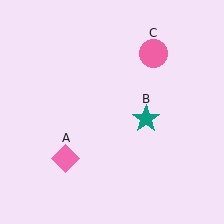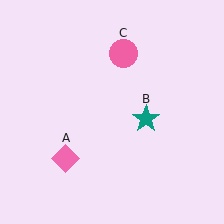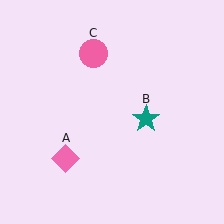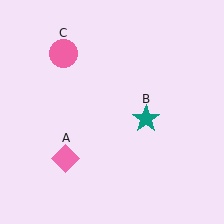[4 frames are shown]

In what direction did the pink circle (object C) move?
The pink circle (object C) moved left.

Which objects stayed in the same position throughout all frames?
Pink diamond (object A) and teal star (object B) remained stationary.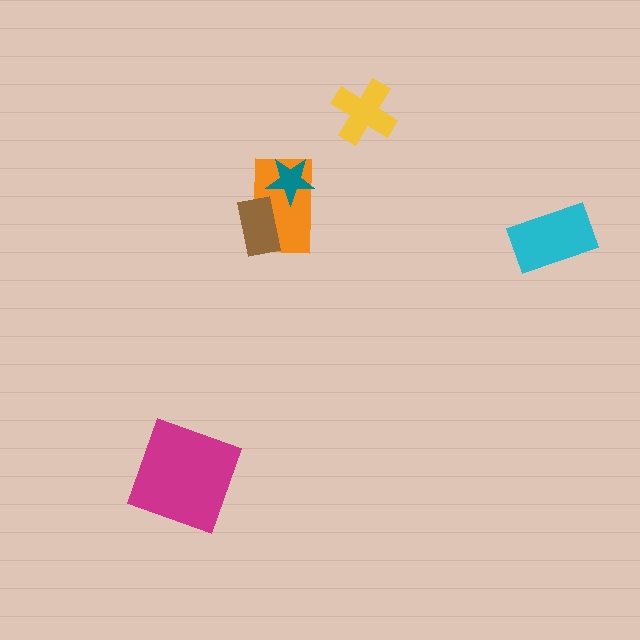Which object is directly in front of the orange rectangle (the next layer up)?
The brown rectangle is directly in front of the orange rectangle.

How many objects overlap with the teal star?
1 object overlaps with the teal star.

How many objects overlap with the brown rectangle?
1 object overlaps with the brown rectangle.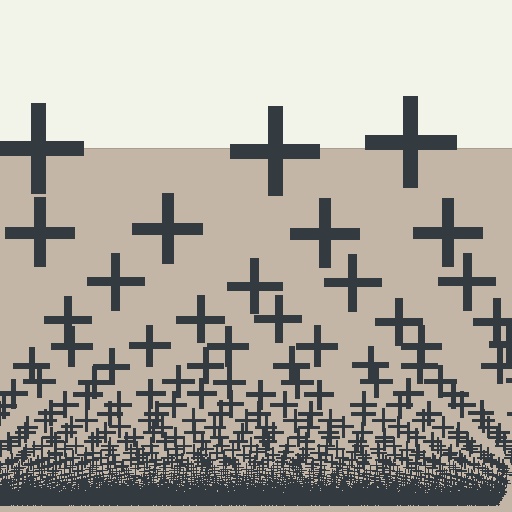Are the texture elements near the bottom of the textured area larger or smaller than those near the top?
Smaller. The gradient is inverted — elements near the bottom are smaller and denser.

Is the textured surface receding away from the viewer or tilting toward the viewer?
The surface appears to tilt toward the viewer. Texture elements get larger and sparser toward the top.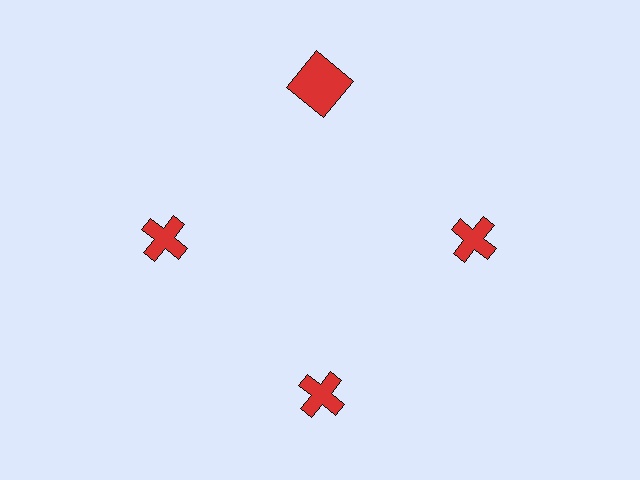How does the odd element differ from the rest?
It has a different shape: square instead of cross.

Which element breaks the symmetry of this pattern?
The red square at roughly the 12 o'clock position breaks the symmetry. All other shapes are red crosses.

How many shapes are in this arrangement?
There are 4 shapes arranged in a ring pattern.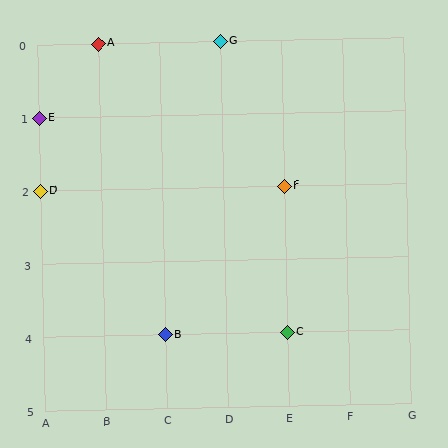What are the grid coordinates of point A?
Point A is at grid coordinates (B, 0).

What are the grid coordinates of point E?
Point E is at grid coordinates (A, 1).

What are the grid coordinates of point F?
Point F is at grid coordinates (E, 2).